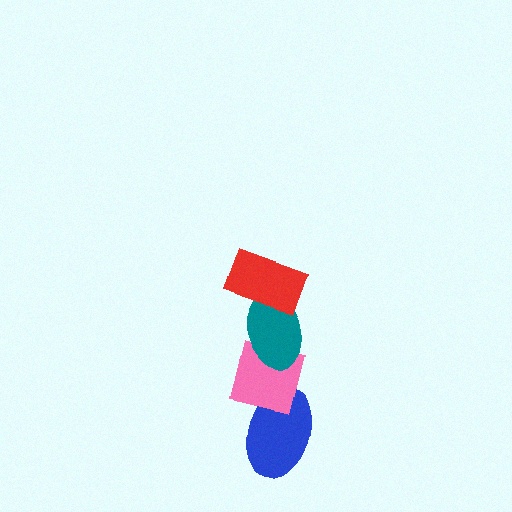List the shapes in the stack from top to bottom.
From top to bottom: the red rectangle, the teal ellipse, the pink square, the blue ellipse.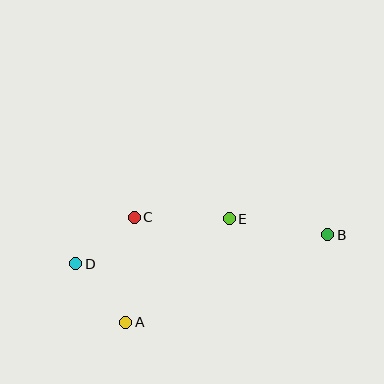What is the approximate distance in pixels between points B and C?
The distance between B and C is approximately 194 pixels.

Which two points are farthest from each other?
Points B and D are farthest from each other.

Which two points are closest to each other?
Points C and D are closest to each other.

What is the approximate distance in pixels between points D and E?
The distance between D and E is approximately 160 pixels.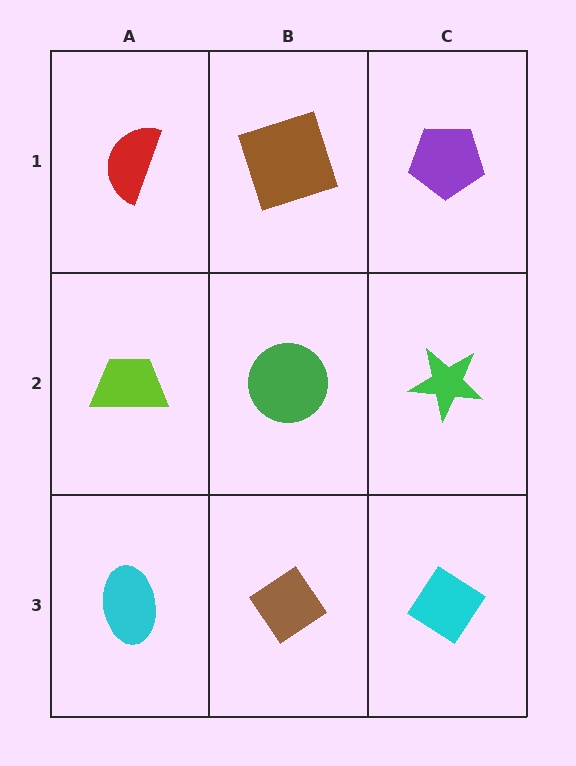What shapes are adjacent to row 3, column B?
A green circle (row 2, column B), a cyan ellipse (row 3, column A), a cyan diamond (row 3, column C).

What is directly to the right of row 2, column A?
A green circle.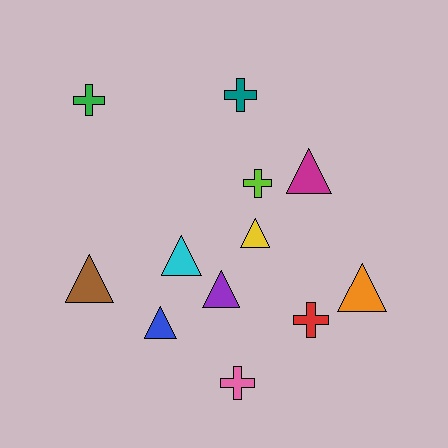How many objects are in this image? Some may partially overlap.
There are 12 objects.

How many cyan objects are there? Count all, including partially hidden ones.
There is 1 cyan object.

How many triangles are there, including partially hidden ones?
There are 7 triangles.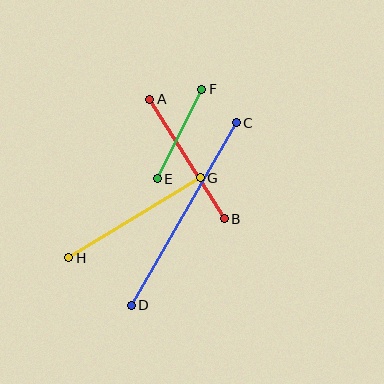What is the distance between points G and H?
The distance is approximately 154 pixels.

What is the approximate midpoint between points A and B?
The midpoint is at approximately (187, 159) pixels.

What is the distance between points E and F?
The distance is approximately 100 pixels.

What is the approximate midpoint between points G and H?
The midpoint is at approximately (135, 218) pixels.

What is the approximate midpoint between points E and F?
The midpoint is at approximately (180, 134) pixels.